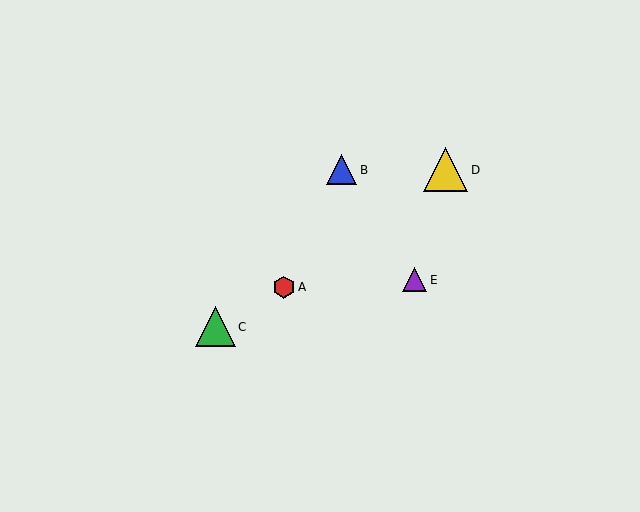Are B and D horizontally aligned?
Yes, both are at y≈170.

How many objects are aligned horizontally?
2 objects (B, D) are aligned horizontally.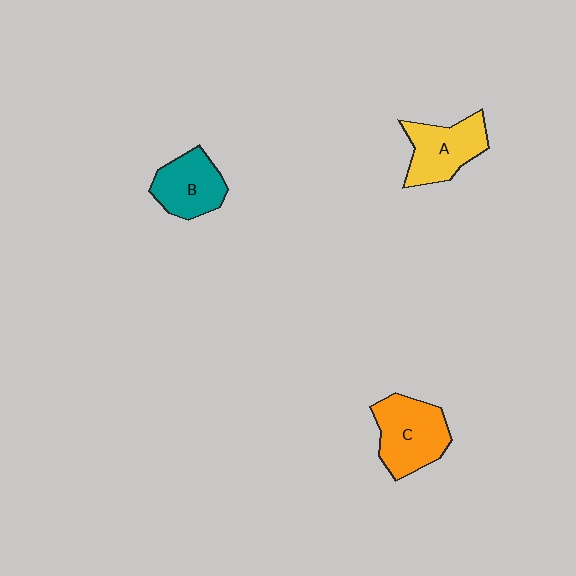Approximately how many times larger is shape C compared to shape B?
Approximately 1.3 times.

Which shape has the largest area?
Shape C (orange).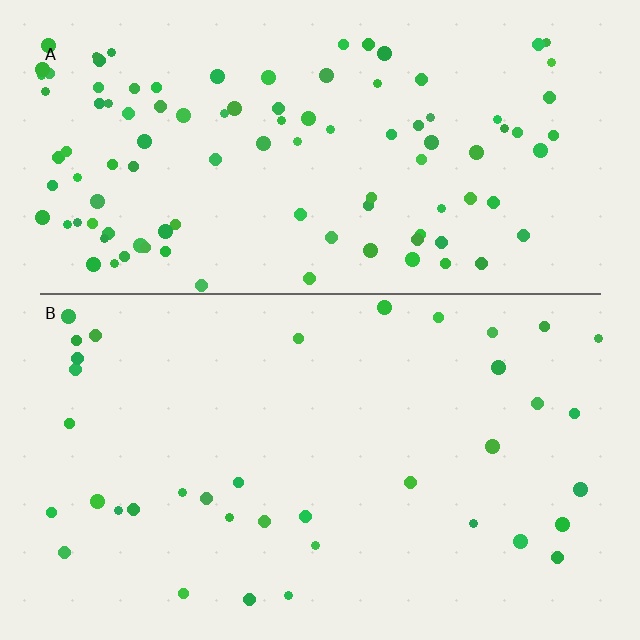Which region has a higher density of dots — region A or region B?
A (the top).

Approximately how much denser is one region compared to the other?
Approximately 2.8× — region A over region B.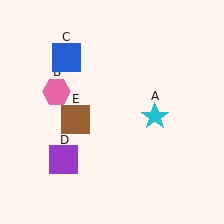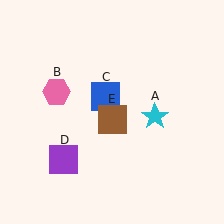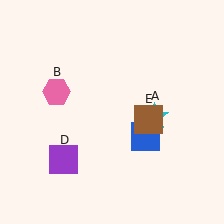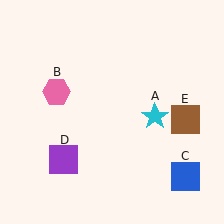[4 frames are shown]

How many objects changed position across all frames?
2 objects changed position: blue square (object C), brown square (object E).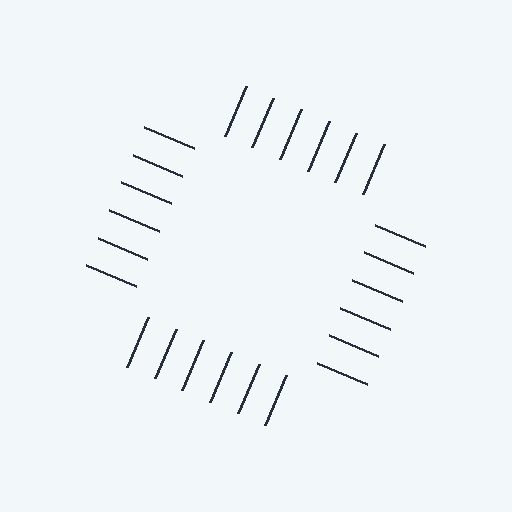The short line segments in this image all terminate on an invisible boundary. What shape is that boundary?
An illusory square — the line segments terminate on its edges but no continuous stroke is drawn.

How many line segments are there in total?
24 — 6 along each of the 4 edges.